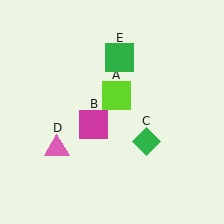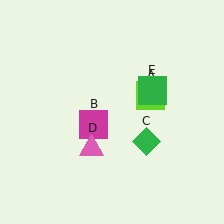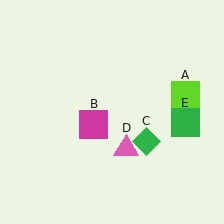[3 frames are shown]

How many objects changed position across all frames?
3 objects changed position: lime square (object A), pink triangle (object D), green square (object E).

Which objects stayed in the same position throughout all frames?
Magenta square (object B) and green diamond (object C) remained stationary.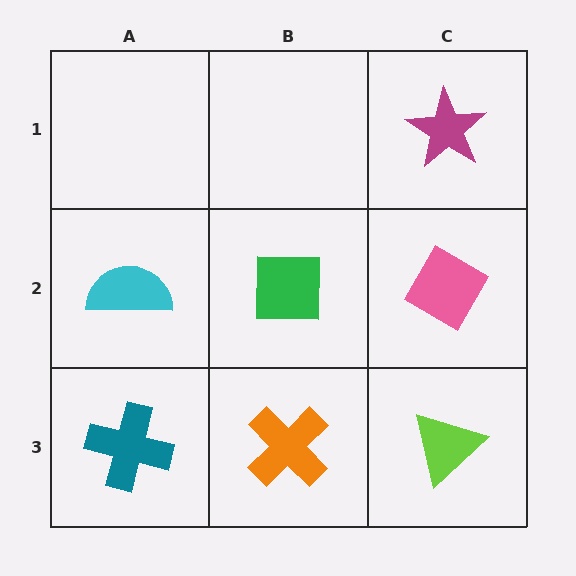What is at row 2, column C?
A pink diamond.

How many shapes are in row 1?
1 shape.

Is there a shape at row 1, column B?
No, that cell is empty.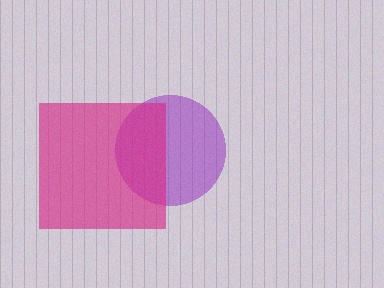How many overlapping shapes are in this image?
There are 2 overlapping shapes in the image.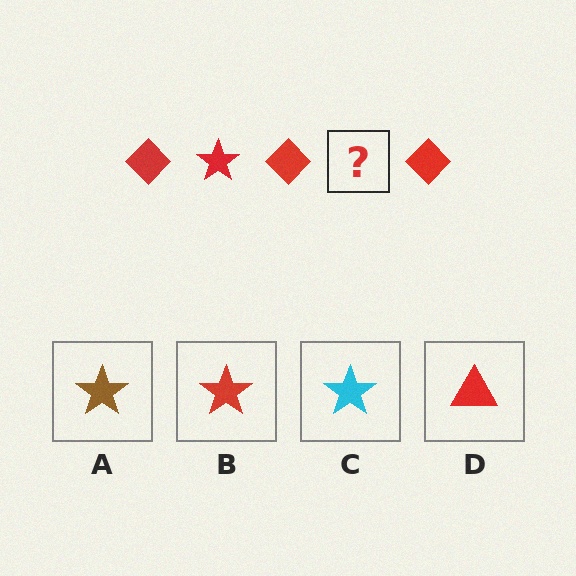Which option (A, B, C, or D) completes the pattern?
B.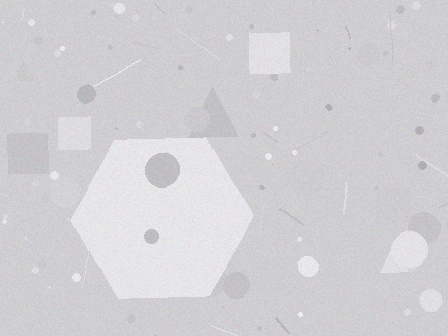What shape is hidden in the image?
A hexagon is hidden in the image.